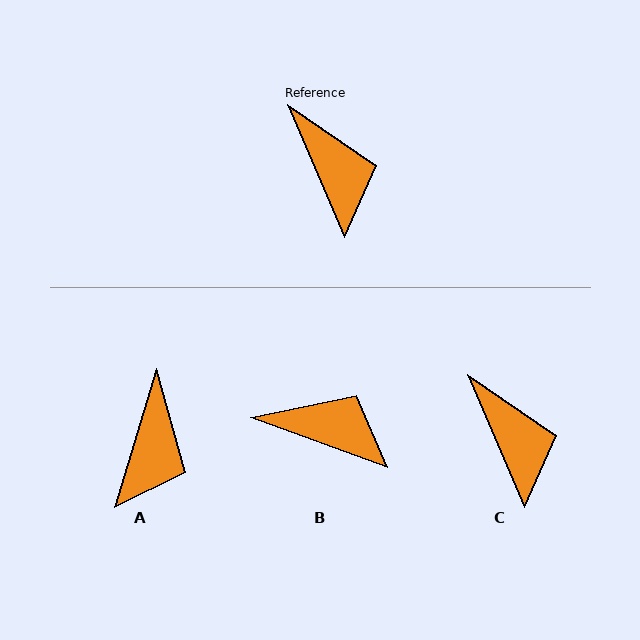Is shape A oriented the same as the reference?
No, it is off by about 40 degrees.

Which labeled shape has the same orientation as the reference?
C.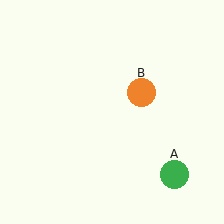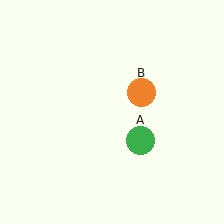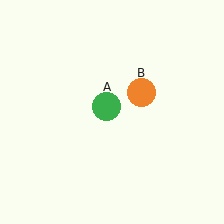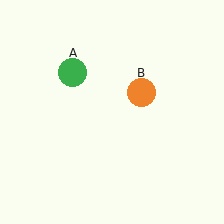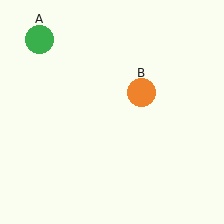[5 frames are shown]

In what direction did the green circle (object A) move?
The green circle (object A) moved up and to the left.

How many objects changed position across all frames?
1 object changed position: green circle (object A).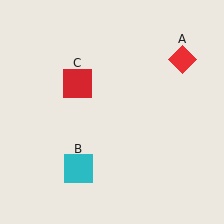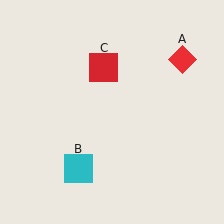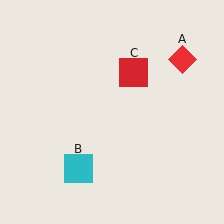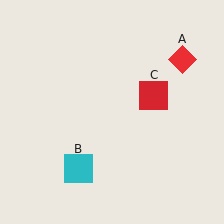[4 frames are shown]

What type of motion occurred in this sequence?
The red square (object C) rotated clockwise around the center of the scene.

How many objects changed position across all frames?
1 object changed position: red square (object C).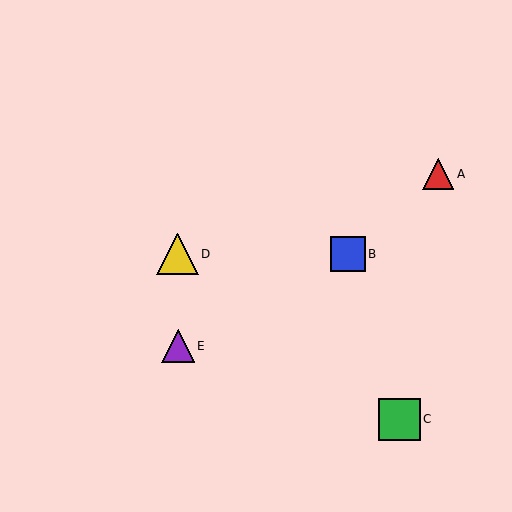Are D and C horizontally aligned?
No, D is at y≈254 and C is at y≈419.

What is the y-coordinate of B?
Object B is at y≈254.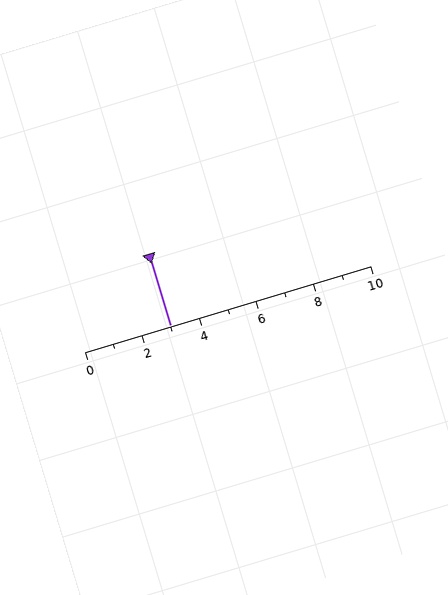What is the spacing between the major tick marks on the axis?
The major ticks are spaced 2 apart.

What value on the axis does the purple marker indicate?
The marker indicates approximately 3.